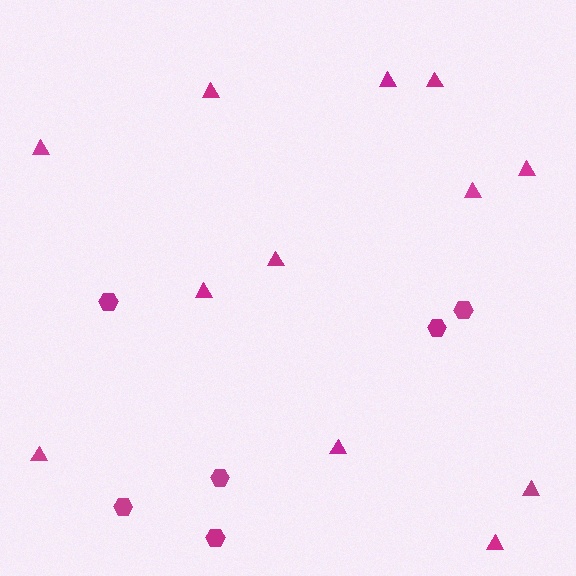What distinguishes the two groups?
There are 2 groups: one group of hexagons (6) and one group of triangles (12).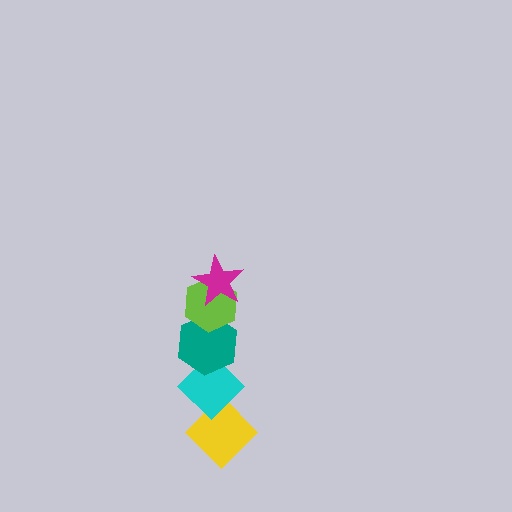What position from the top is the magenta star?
The magenta star is 1st from the top.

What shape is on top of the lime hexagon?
The magenta star is on top of the lime hexagon.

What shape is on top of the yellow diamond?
The cyan diamond is on top of the yellow diamond.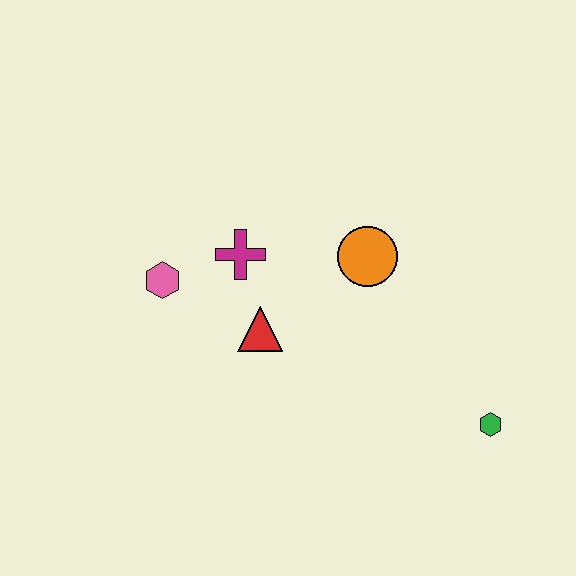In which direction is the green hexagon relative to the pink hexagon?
The green hexagon is to the right of the pink hexagon.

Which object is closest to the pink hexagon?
The magenta cross is closest to the pink hexagon.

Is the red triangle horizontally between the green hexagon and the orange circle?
No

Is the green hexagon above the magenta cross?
No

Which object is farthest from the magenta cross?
The green hexagon is farthest from the magenta cross.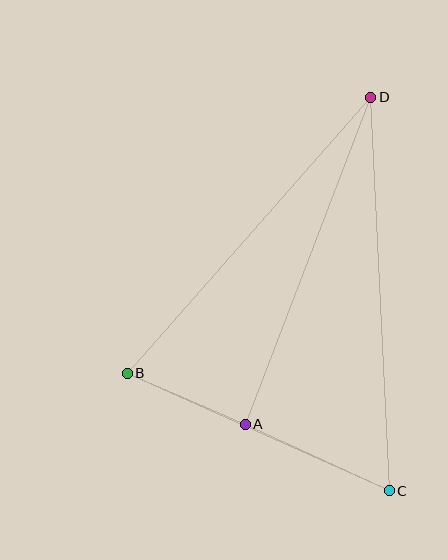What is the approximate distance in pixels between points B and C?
The distance between B and C is approximately 287 pixels.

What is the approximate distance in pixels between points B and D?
The distance between B and D is approximately 368 pixels.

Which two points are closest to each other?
Points A and B are closest to each other.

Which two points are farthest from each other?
Points C and D are farthest from each other.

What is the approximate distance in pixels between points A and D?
The distance between A and D is approximately 351 pixels.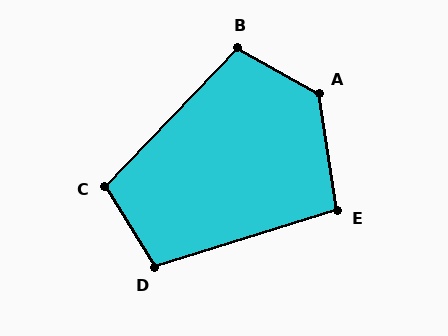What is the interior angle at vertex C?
Approximately 104 degrees (obtuse).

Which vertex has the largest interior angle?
A, at approximately 128 degrees.